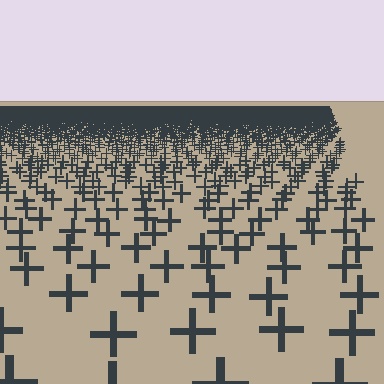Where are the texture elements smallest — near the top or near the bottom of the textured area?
Near the top.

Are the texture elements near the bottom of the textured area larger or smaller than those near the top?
Larger. Near the bottom, elements are closer to the viewer and appear at a bigger on-screen size.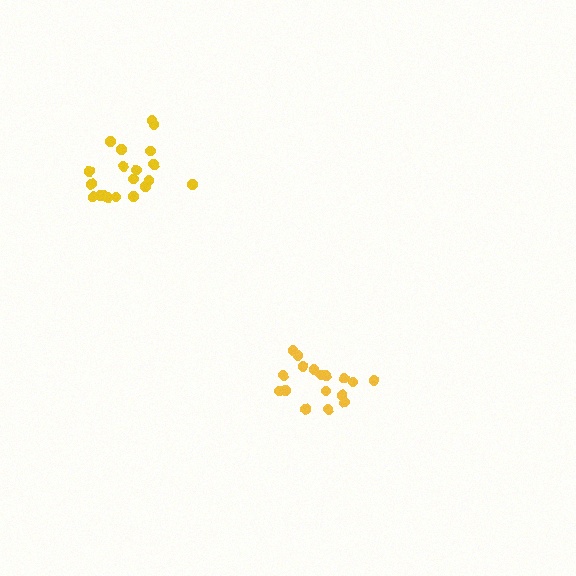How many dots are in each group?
Group 1: 20 dots, Group 2: 17 dots (37 total).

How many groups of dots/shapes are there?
There are 2 groups.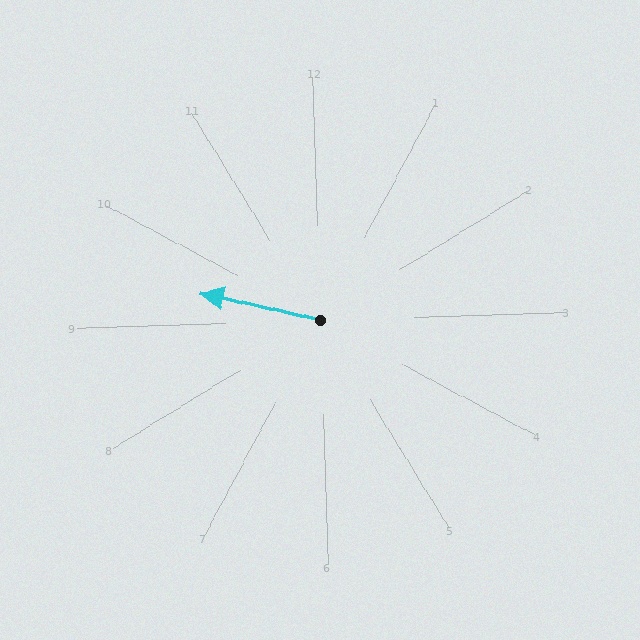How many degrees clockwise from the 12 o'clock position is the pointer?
Approximately 285 degrees.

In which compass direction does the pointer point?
West.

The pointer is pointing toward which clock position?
Roughly 9 o'clock.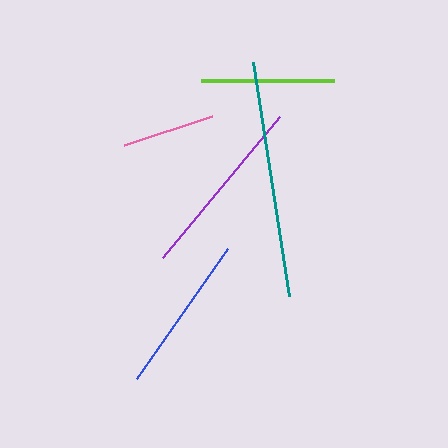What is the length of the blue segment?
The blue segment is approximately 158 pixels long.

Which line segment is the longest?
The teal line is the longest at approximately 237 pixels.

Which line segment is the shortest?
The pink line is the shortest at approximately 92 pixels.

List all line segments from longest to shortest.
From longest to shortest: teal, purple, blue, lime, pink.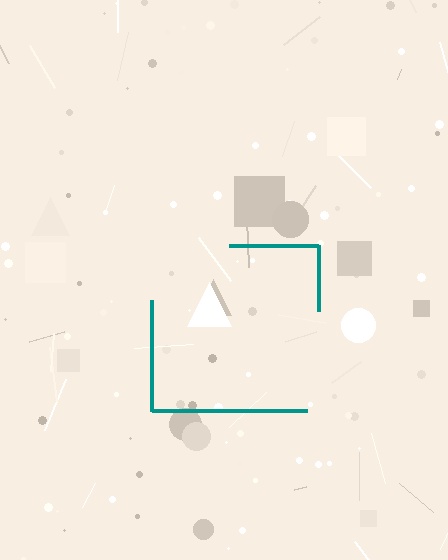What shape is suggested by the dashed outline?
The dashed outline suggests a square.